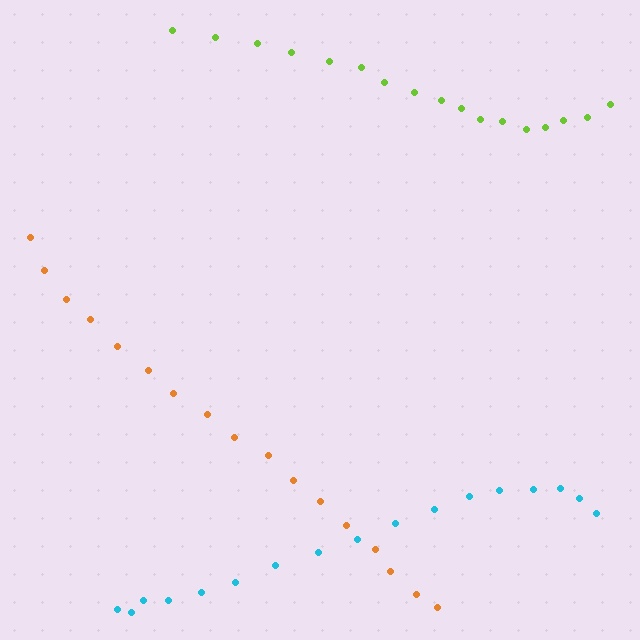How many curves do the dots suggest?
There are 3 distinct paths.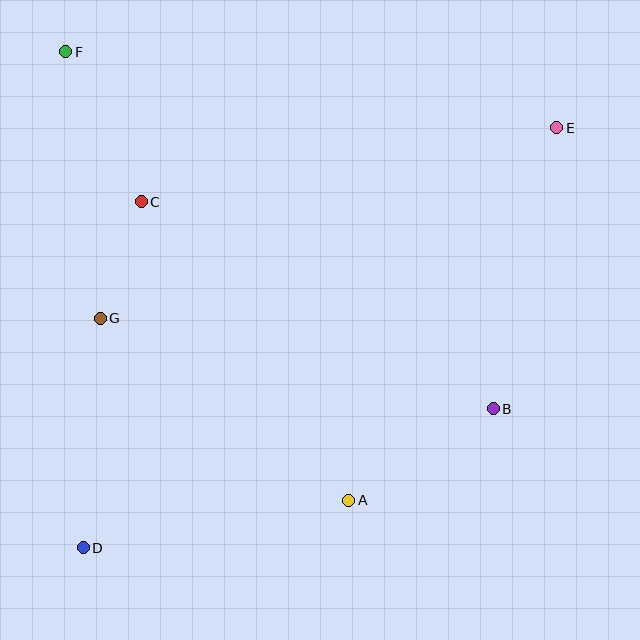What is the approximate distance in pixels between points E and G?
The distance between E and G is approximately 495 pixels.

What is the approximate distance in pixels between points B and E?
The distance between B and E is approximately 288 pixels.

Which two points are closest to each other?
Points C and G are closest to each other.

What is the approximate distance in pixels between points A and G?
The distance between A and G is approximately 308 pixels.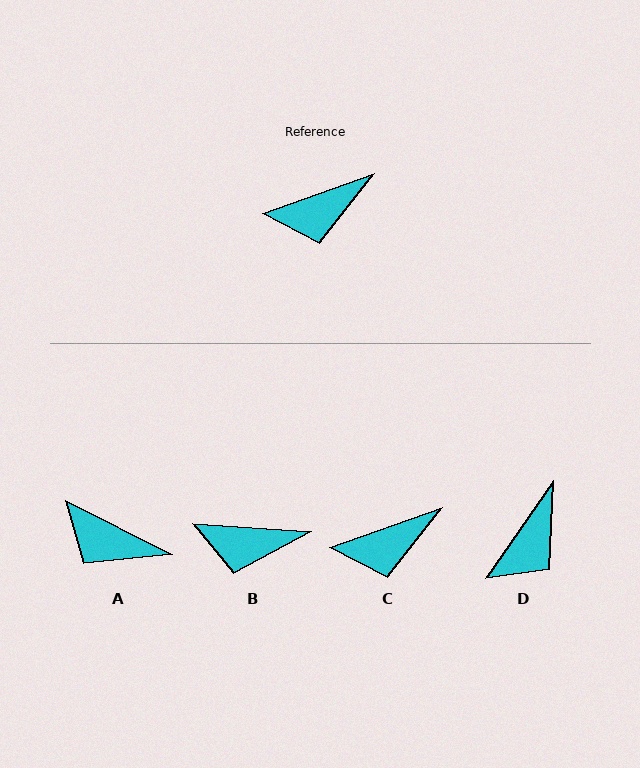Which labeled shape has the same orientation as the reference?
C.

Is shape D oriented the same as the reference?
No, it is off by about 35 degrees.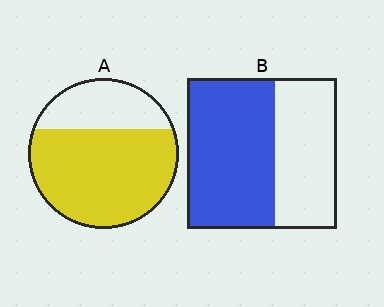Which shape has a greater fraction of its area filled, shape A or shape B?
Shape A.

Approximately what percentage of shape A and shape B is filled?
A is approximately 70% and B is approximately 60%.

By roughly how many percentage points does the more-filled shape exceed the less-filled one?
By roughly 10 percentage points (A over B).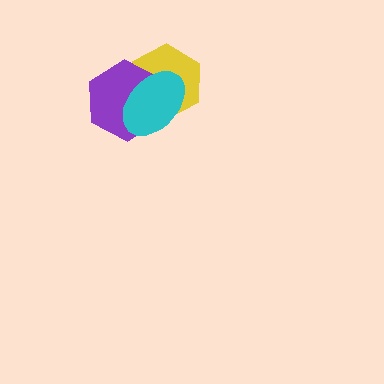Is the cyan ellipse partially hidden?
No, no other shape covers it.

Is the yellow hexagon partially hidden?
Yes, it is partially covered by another shape.